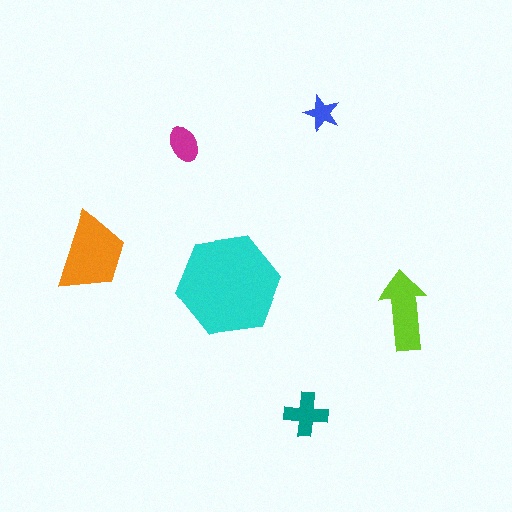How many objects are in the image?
There are 6 objects in the image.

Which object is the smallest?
The blue star.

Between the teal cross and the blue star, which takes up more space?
The teal cross.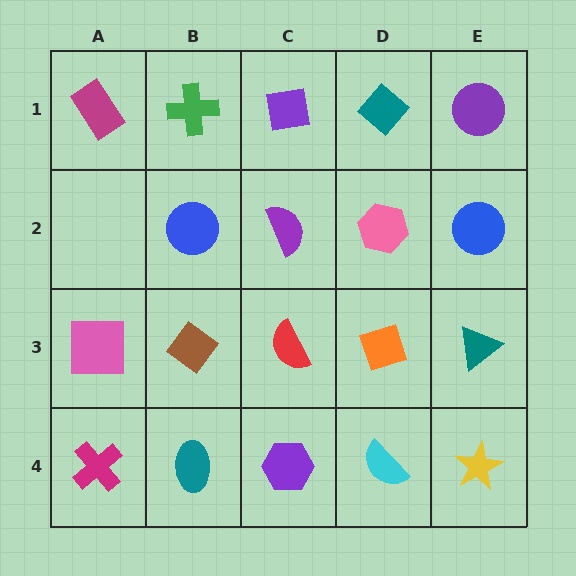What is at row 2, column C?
A purple semicircle.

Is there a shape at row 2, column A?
No, that cell is empty.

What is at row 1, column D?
A teal diamond.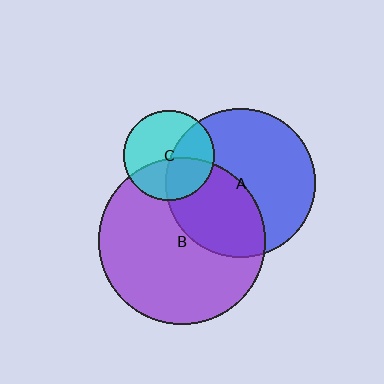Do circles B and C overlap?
Yes.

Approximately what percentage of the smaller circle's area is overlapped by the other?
Approximately 40%.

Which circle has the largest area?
Circle B (purple).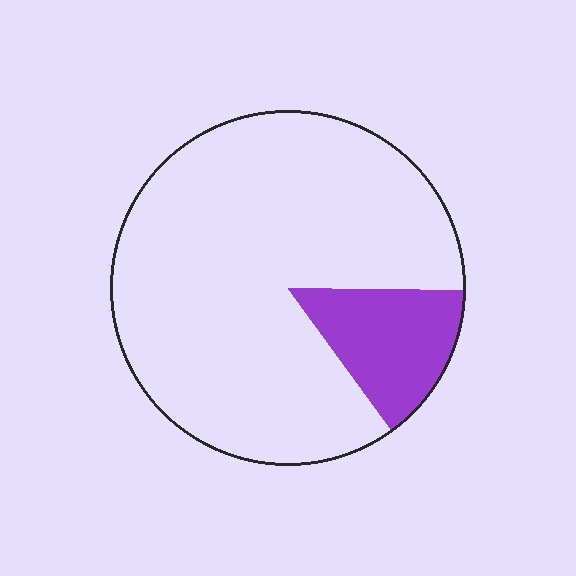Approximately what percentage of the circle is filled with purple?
Approximately 15%.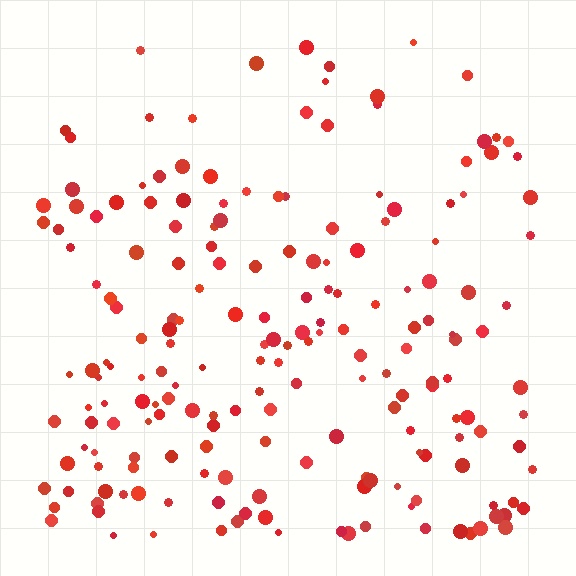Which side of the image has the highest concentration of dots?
The bottom.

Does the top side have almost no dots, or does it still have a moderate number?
Still a moderate number, just noticeably fewer than the bottom.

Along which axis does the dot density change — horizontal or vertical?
Vertical.